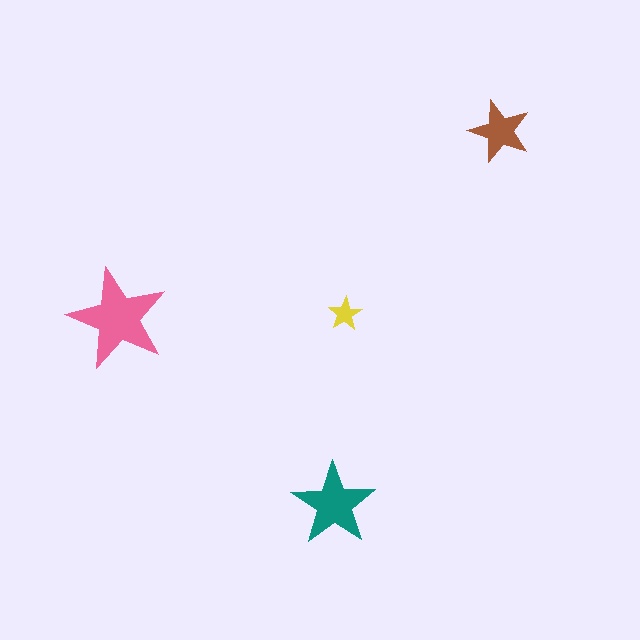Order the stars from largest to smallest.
the pink one, the teal one, the brown one, the yellow one.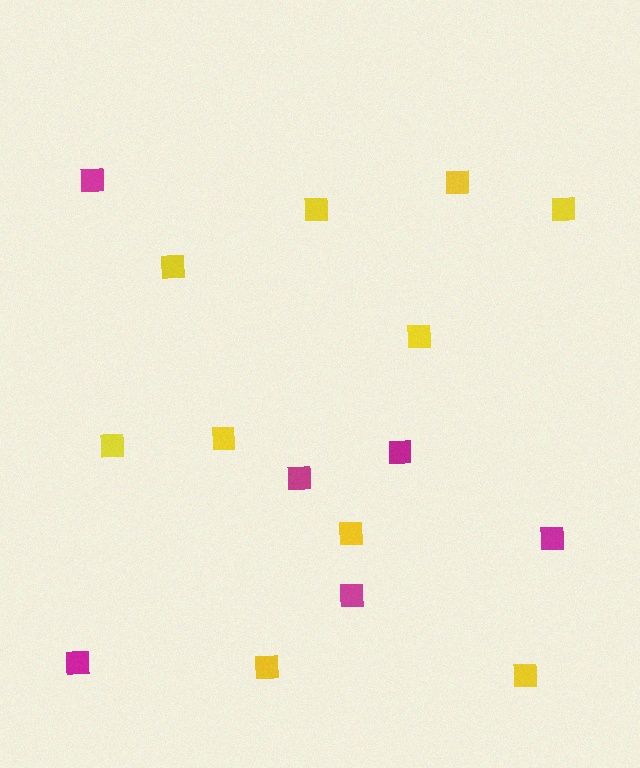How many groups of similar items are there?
There are 2 groups: one group of magenta squares (6) and one group of yellow squares (10).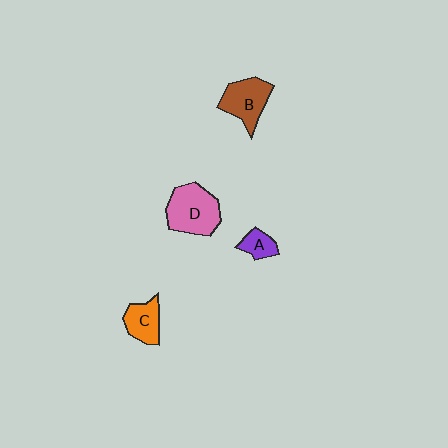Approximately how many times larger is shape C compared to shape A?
Approximately 1.6 times.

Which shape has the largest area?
Shape D (pink).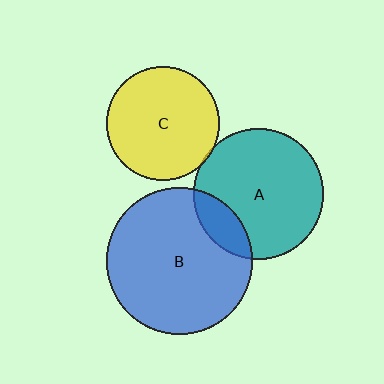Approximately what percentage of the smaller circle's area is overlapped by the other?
Approximately 15%.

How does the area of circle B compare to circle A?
Approximately 1.3 times.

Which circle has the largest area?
Circle B (blue).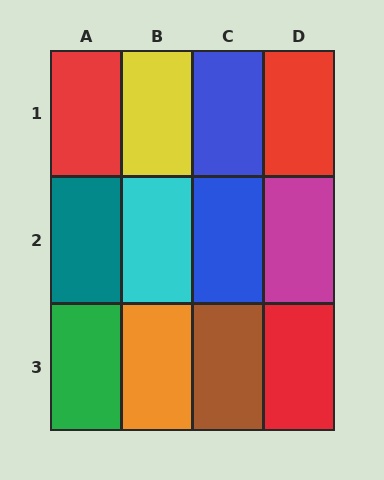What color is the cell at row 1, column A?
Red.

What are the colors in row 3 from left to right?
Green, orange, brown, red.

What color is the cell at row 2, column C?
Blue.